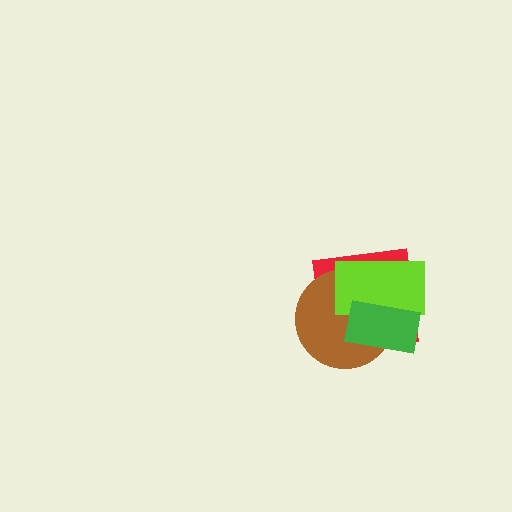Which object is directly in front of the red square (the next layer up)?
The brown circle is directly in front of the red square.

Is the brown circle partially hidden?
Yes, it is partially covered by another shape.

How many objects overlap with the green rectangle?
3 objects overlap with the green rectangle.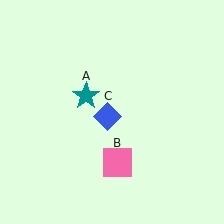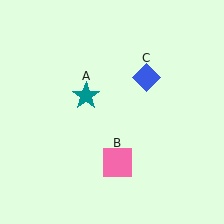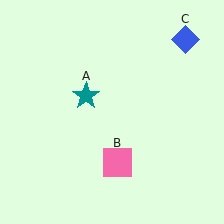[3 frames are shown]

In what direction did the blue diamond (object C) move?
The blue diamond (object C) moved up and to the right.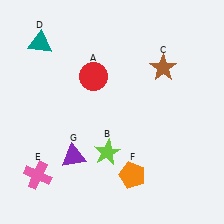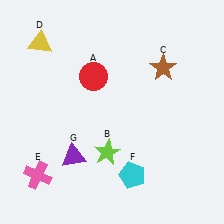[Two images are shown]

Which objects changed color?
D changed from teal to yellow. F changed from orange to cyan.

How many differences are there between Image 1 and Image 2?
There are 2 differences between the two images.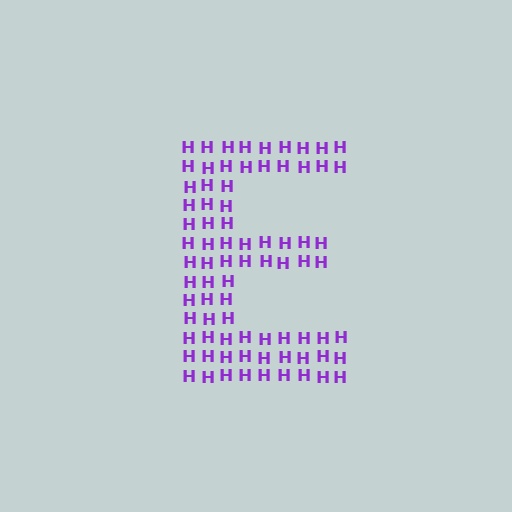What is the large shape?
The large shape is the letter E.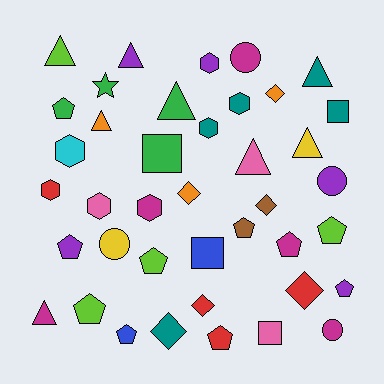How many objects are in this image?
There are 40 objects.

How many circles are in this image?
There are 4 circles.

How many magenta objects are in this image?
There are 5 magenta objects.